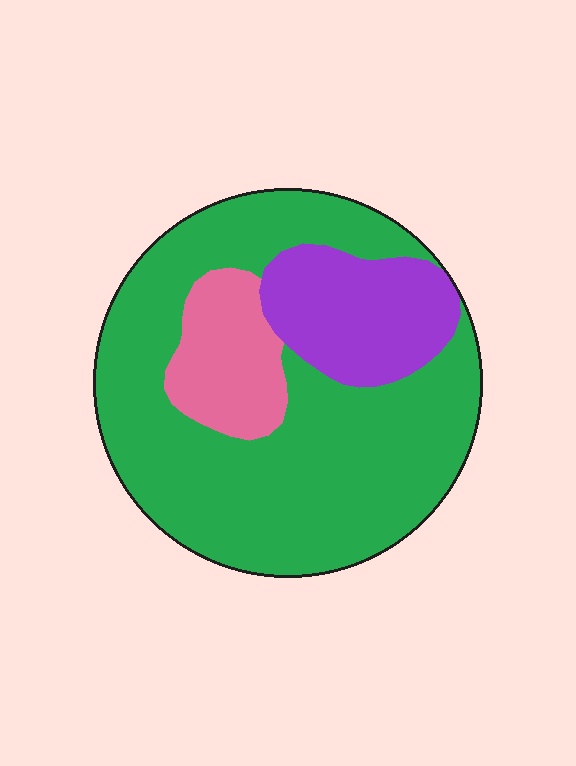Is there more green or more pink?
Green.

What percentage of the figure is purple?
Purple takes up about one sixth (1/6) of the figure.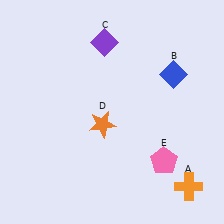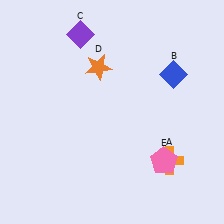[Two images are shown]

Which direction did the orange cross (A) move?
The orange cross (A) moved up.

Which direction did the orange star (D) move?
The orange star (D) moved up.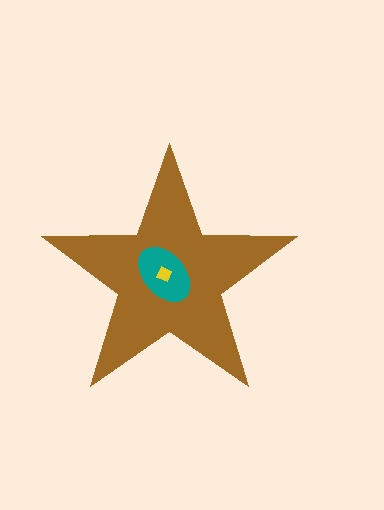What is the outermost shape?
The brown star.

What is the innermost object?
The yellow diamond.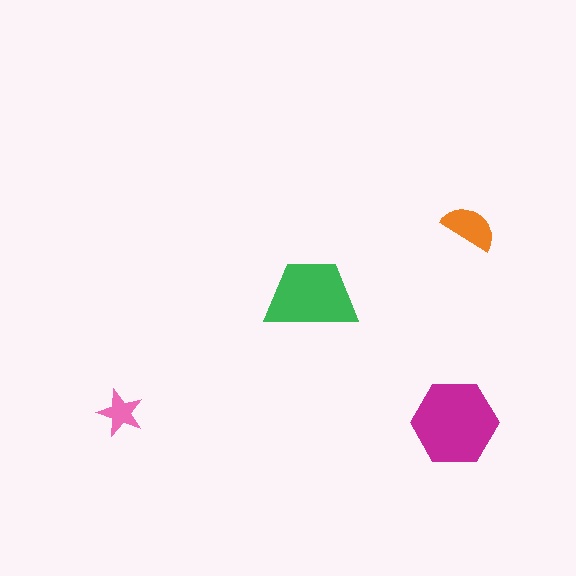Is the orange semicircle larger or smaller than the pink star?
Larger.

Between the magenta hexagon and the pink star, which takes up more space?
The magenta hexagon.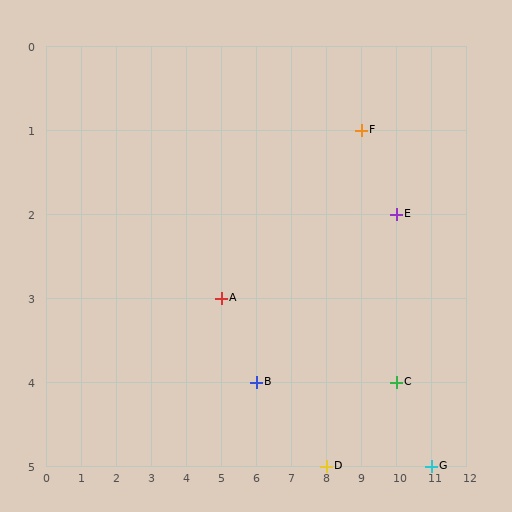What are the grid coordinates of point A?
Point A is at grid coordinates (5, 3).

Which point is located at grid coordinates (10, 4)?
Point C is at (10, 4).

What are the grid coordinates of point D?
Point D is at grid coordinates (8, 5).